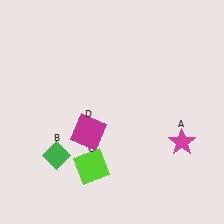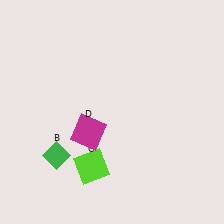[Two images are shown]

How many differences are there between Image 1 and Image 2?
There is 1 difference between the two images.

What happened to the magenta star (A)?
The magenta star (A) was removed in Image 2. It was in the bottom-right area of Image 1.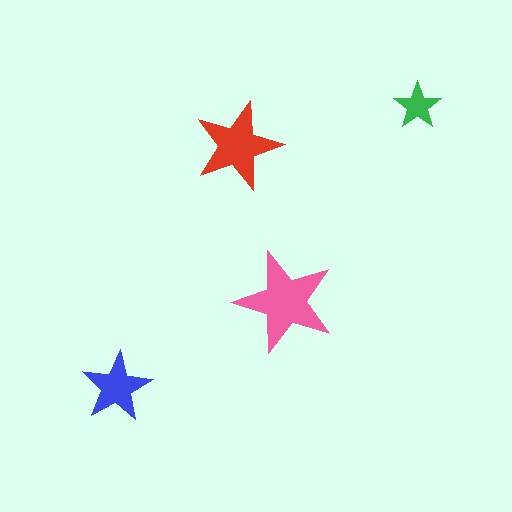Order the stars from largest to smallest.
the pink one, the red one, the blue one, the green one.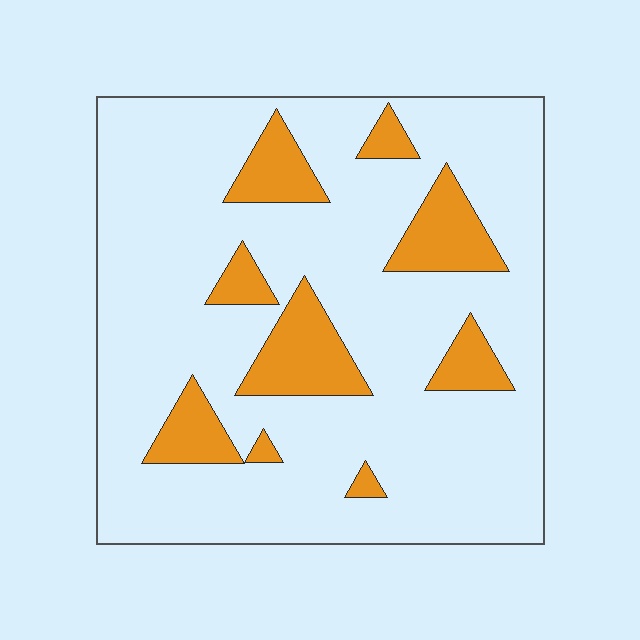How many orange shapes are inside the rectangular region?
9.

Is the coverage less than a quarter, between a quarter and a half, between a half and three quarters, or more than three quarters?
Less than a quarter.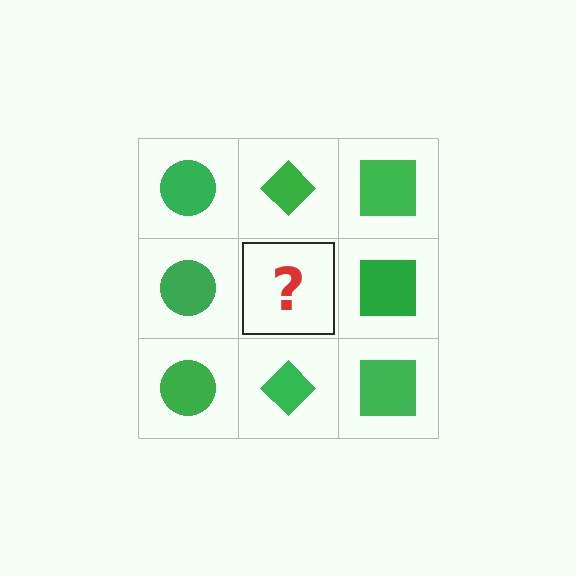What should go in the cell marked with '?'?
The missing cell should contain a green diamond.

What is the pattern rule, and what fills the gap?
The rule is that each column has a consistent shape. The gap should be filled with a green diamond.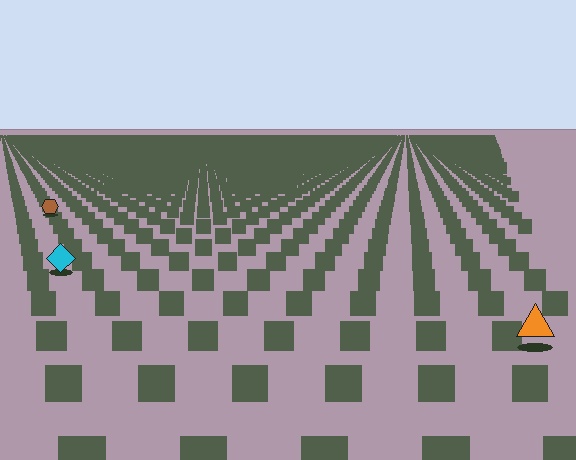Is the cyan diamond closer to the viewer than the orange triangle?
No. The orange triangle is closer — you can tell from the texture gradient: the ground texture is coarser near it.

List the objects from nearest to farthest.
From nearest to farthest: the orange triangle, the cyan diamond, the brown hexagon.